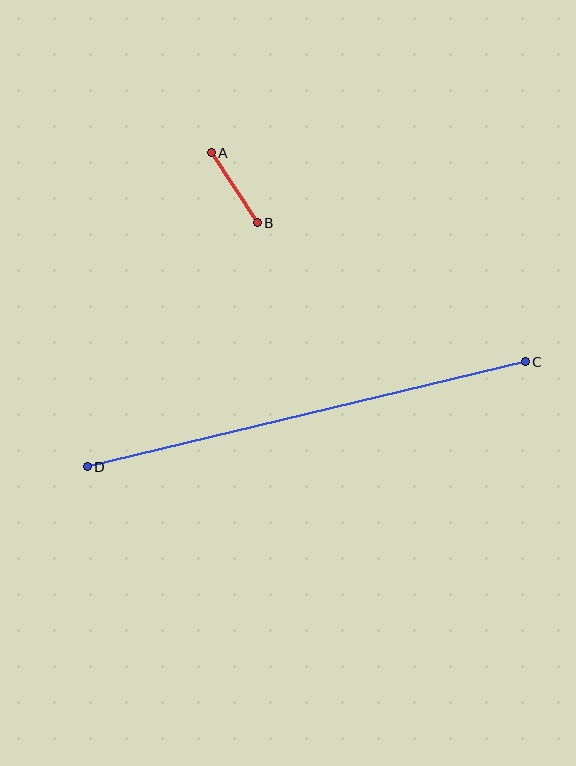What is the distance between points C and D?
The distance is approximately 450 pixels.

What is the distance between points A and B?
The distance is approximately 84 pixels.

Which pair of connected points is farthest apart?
Points C and D are farthest apart.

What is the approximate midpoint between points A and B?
The midpoint is at approximately (234, 188) pixels.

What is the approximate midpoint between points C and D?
The midpoint is at approximately (306, 414) pixels.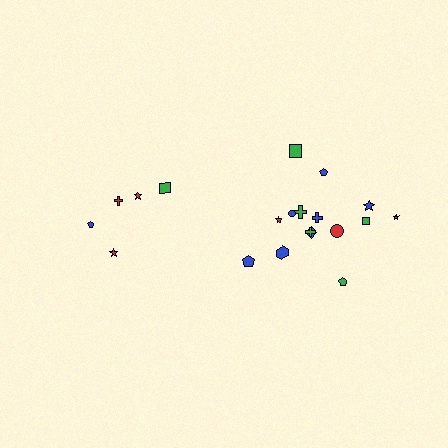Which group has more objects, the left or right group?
The right group.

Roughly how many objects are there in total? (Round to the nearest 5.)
Roughly 20 objects in total.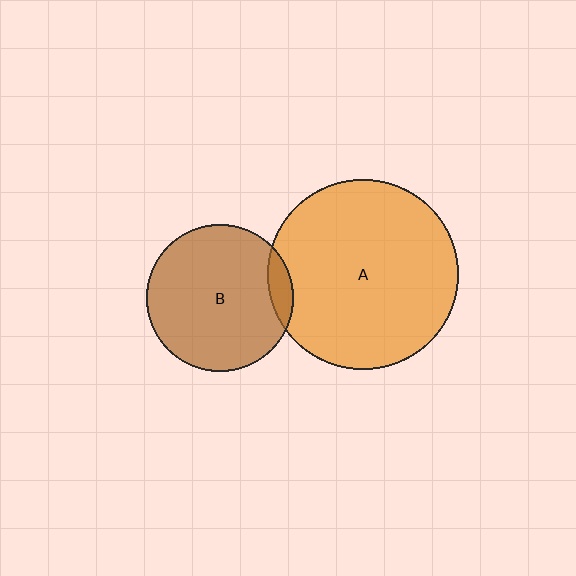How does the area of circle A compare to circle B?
Approximately 1.7 times.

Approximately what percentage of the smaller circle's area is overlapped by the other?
Approximately 10%.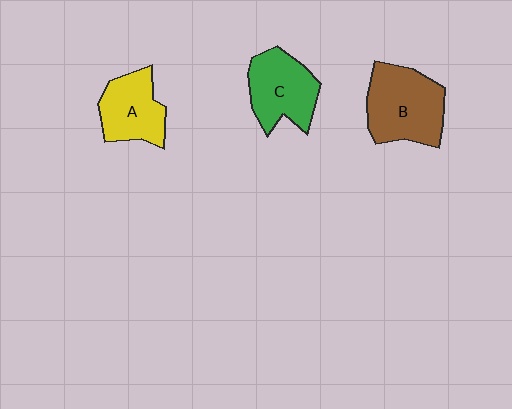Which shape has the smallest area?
Shape A (yellow).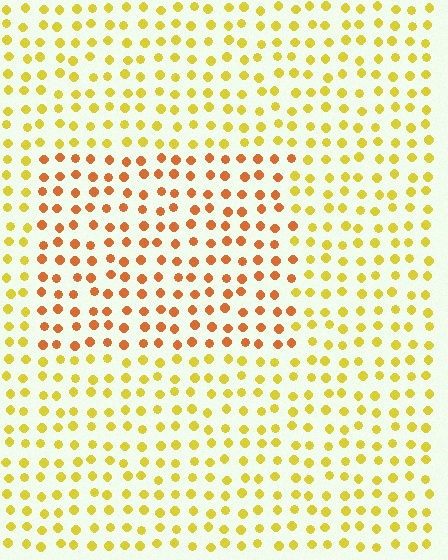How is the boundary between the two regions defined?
The boundary is defined purely by a slight shift in hue (about 36 degrees). Spacing, size, and orientation are identical on both sides.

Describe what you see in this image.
The image is filled with small yellow elements in a uniform arrangement. A rectangle-shaped region is visible where the elements are tinted to a slightly different hue, forming a subtle color boundary.